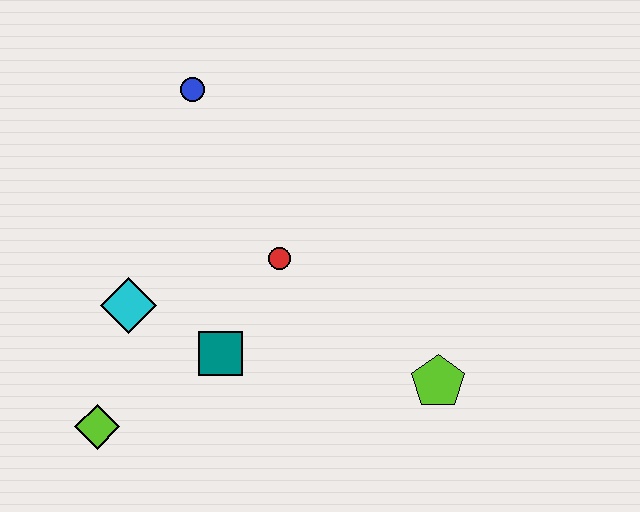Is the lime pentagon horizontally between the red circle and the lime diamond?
No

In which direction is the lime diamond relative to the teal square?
The lime diamond is to the left of the teal square.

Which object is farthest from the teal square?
The blue circle is farthest from the teal square.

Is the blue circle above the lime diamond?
Yes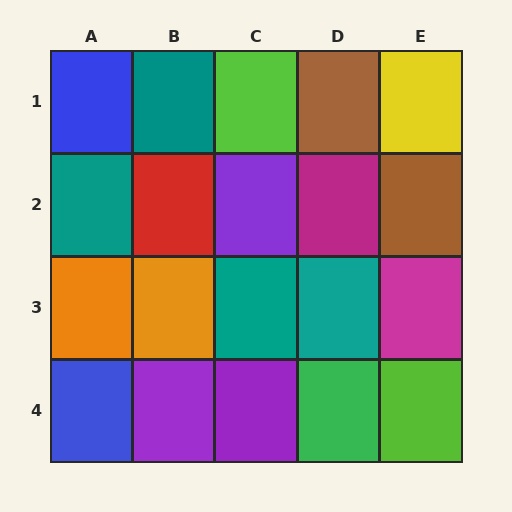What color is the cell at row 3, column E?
Magenta.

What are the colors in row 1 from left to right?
Blue, teal, lime, brown, yellow.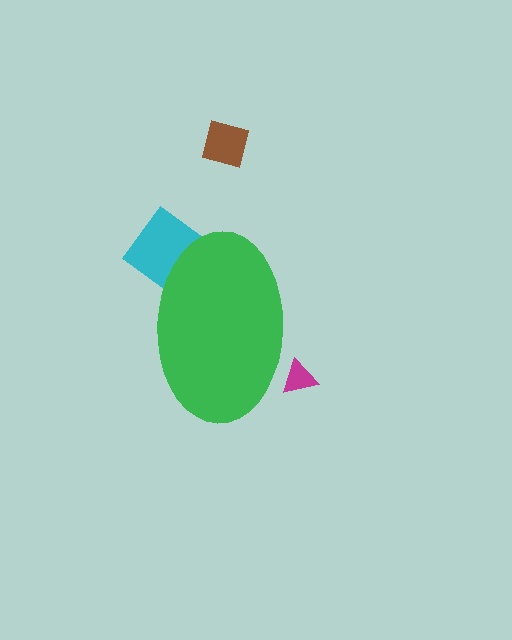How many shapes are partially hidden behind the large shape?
2 shapes are partially hidden.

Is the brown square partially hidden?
No, the brown square is fully visible.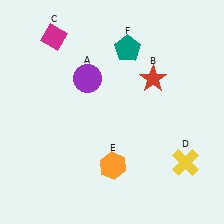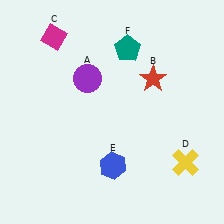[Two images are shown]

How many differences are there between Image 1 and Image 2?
There is 1 difference between the two images.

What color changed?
The hexagon (E) changed from orange in Image 1 to blue in Image 2.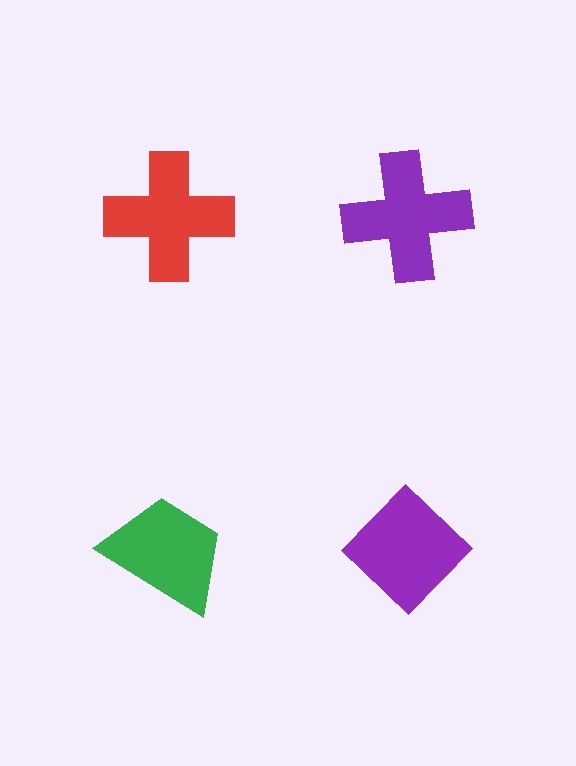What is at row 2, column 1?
A green trapezoid.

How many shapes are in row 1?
2 shapes.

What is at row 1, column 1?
A red cross.